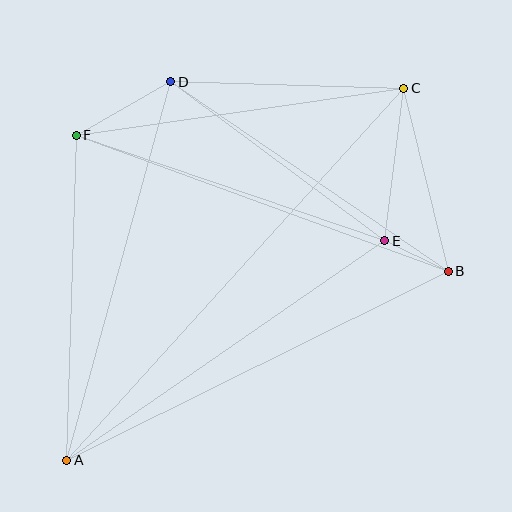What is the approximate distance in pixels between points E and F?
The distance between E and F is approximately 326 pixels.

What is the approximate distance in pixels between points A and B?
The distance between A and B is approximately 426 pixels.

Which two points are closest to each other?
Points B and E are closest to each other.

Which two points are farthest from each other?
Points A and C are farthest from each other.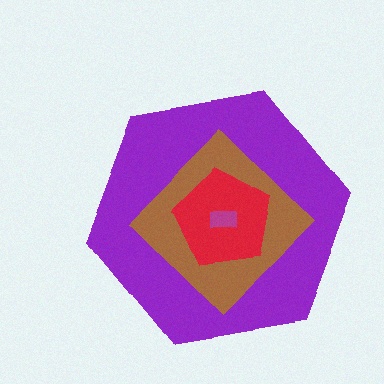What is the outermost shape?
The purple hexagon.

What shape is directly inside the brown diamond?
The red pentagon.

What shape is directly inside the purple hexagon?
The brown diamond.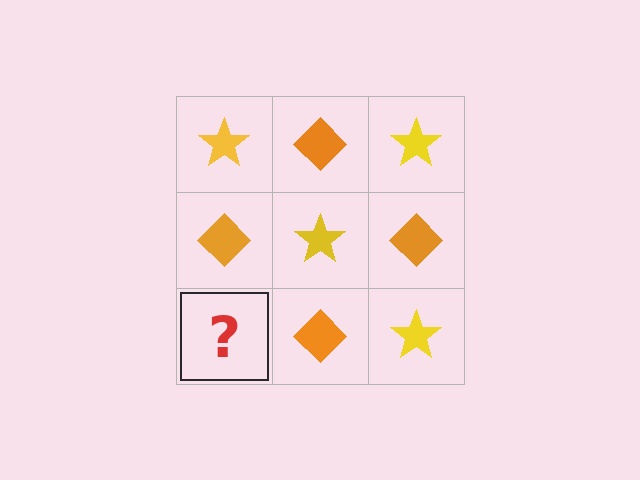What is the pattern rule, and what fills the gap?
The rule is that it alternates yellow star and orange diamond in a checkerboard pattern. The gap should be filled with a yellow star.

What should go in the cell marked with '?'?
The missing cell should contain a yellow star.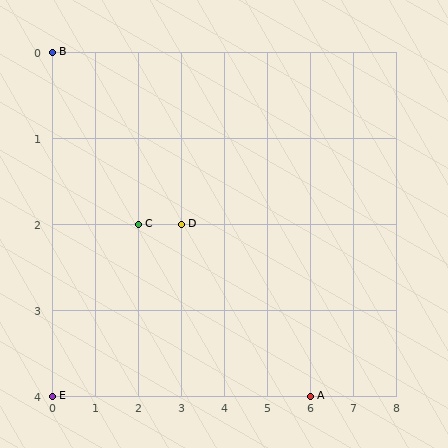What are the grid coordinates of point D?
Point D is at grid coordinates (3, 2).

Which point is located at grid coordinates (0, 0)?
Point B is at (0, 0).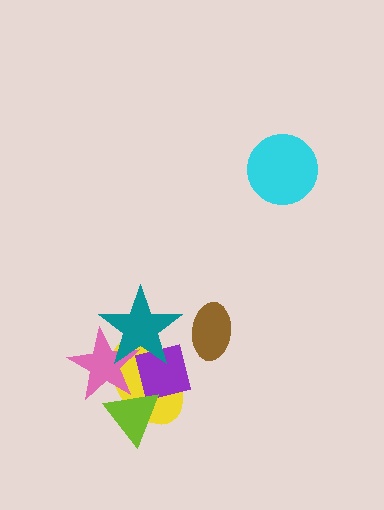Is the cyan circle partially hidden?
No, no other shape covers it.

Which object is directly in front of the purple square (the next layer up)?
The lime triangle is directly in front of the purple square.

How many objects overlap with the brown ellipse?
0 objects overlap with the brown ellipse.